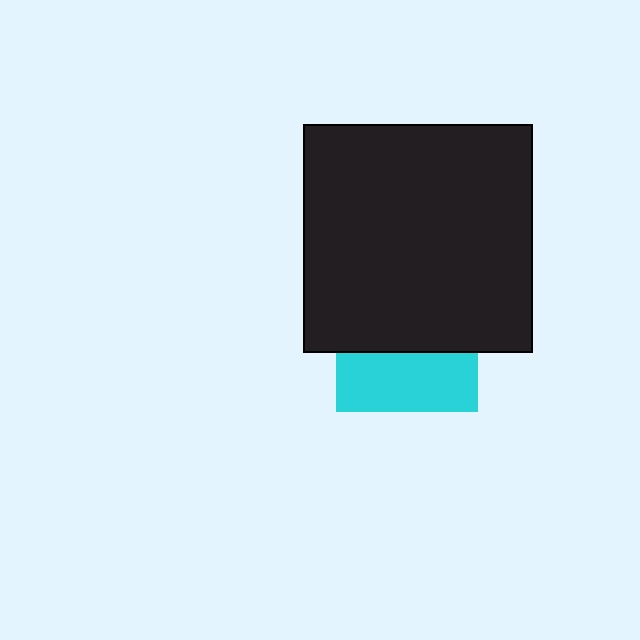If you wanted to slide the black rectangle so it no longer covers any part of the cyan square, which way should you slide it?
Slide it up — that is the most direct way to separate the two shapes.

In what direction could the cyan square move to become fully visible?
The cyan square could move down. That would shift it out from behind the black rectangle entirely.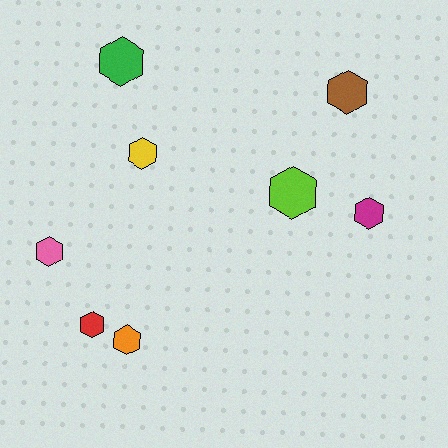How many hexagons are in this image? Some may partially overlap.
There are 8 hexagons.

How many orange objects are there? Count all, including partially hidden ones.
There is 1 orange object.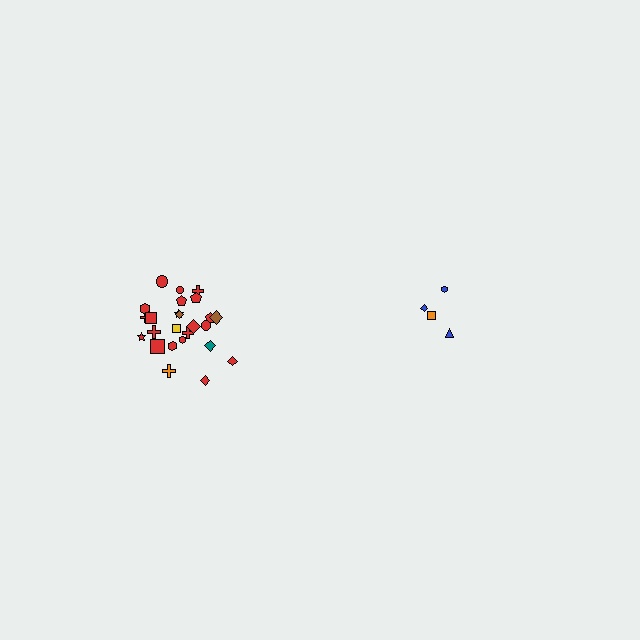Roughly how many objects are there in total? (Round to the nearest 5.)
Roughly 30 objects in total.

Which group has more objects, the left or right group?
The left group.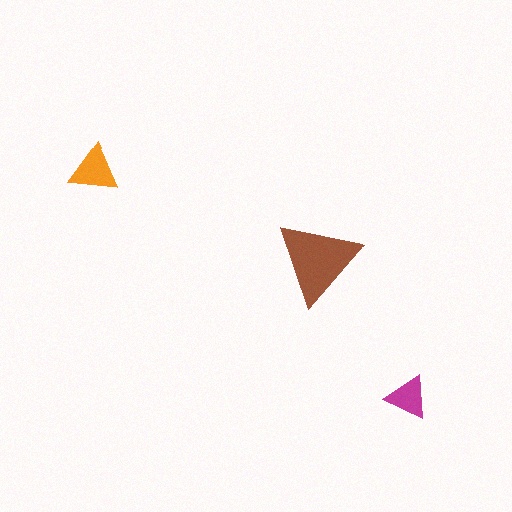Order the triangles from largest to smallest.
the brown one, the orange one, the magenta one.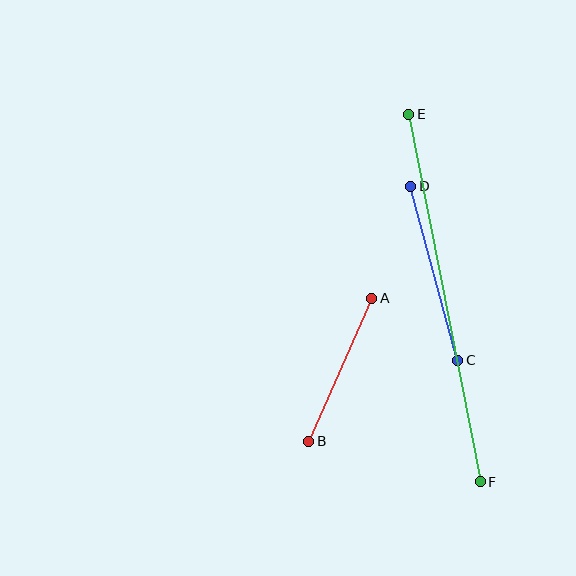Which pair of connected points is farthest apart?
Points E and F are farthest apart.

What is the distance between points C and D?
The distance is approximately 180 pixels.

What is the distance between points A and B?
The distance is approximately 156 pixels.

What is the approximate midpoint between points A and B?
The midpoint is at approximately (340, 370) pixels.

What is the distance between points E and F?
The distance is approximately 374 pixels.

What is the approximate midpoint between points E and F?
The midpoint is at approximately (445, 298) pixels.